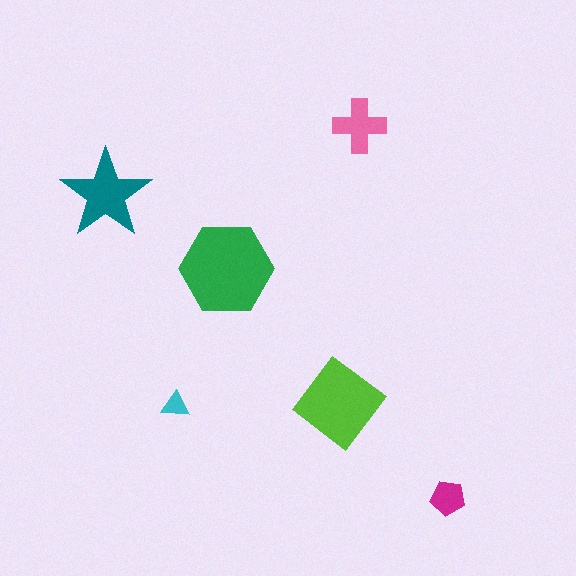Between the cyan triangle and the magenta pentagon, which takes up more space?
The magenta pentagon.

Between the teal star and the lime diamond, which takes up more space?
The lime diamond.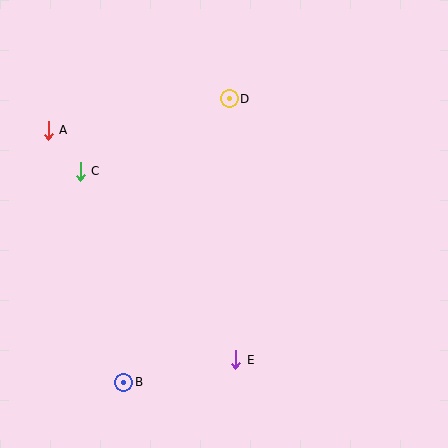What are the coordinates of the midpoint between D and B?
The midpoint between D and B is at (177, 240).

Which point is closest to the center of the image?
Point D at (229, 99) is closest to the center.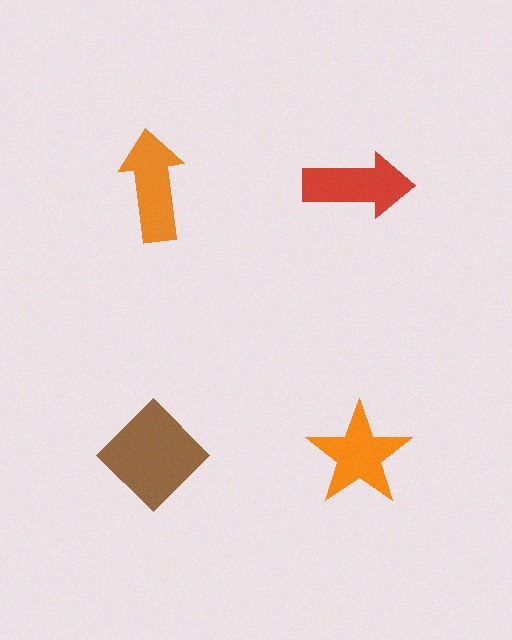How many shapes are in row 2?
2 shapes.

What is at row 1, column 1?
An orange arrow.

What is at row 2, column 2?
An orange star.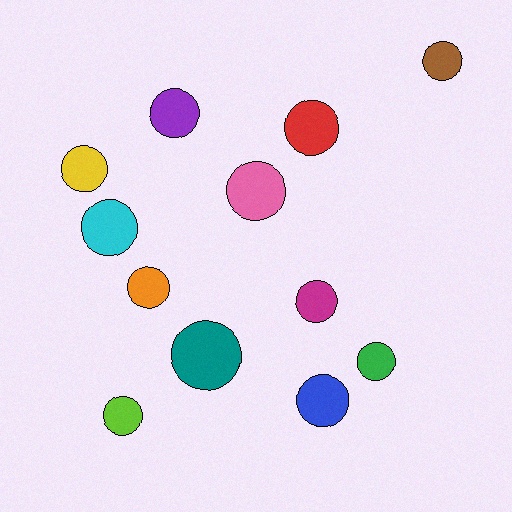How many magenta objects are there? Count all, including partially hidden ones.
There is 1 magenta object.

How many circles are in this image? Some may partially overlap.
There are 12 circles.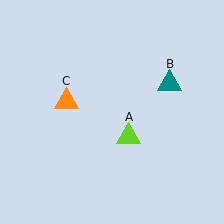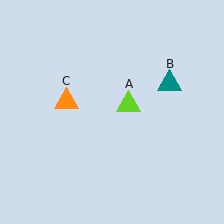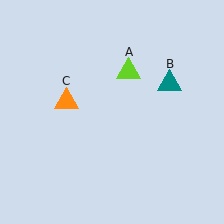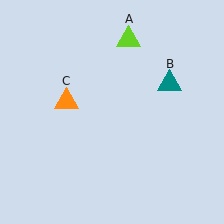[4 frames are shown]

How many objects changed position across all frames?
1 object changed position: lime triangle (object A).